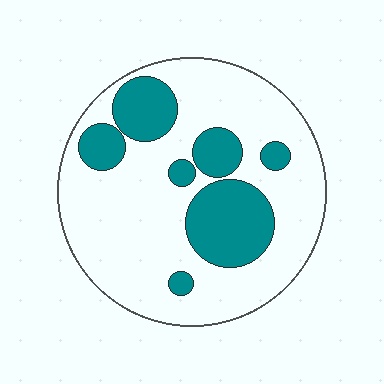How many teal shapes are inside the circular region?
7.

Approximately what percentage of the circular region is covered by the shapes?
Approximately 25%.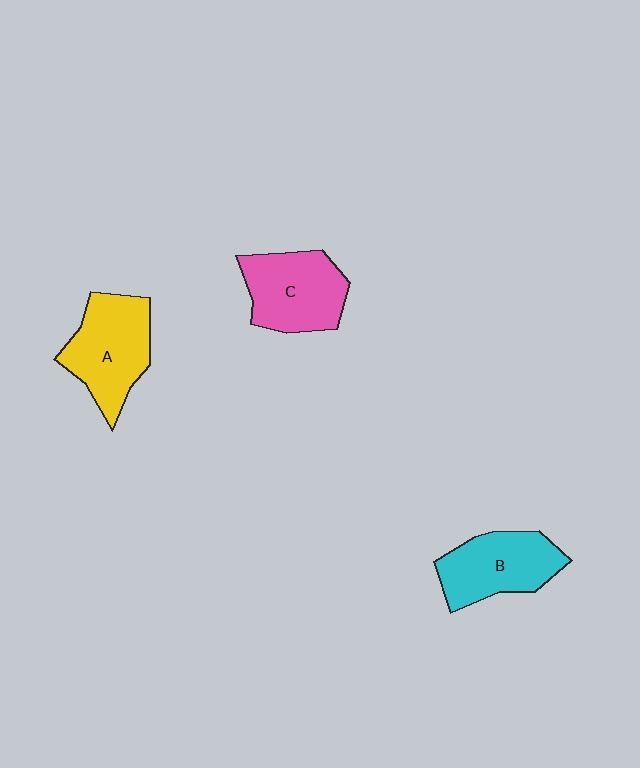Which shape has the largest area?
Shape A (yellow).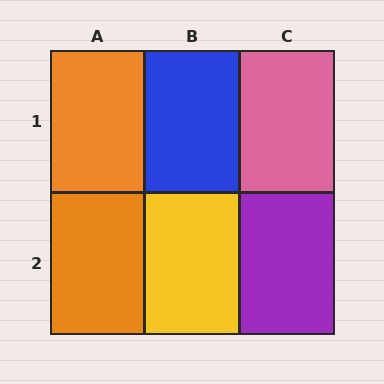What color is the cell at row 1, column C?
Pink.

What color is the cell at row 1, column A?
Orange.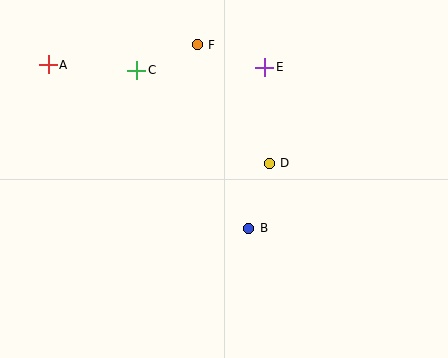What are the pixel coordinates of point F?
Point F is at (197, 45).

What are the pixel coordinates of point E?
Point E is at (265, 68).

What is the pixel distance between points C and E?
The distance between C and E is 128 pixels.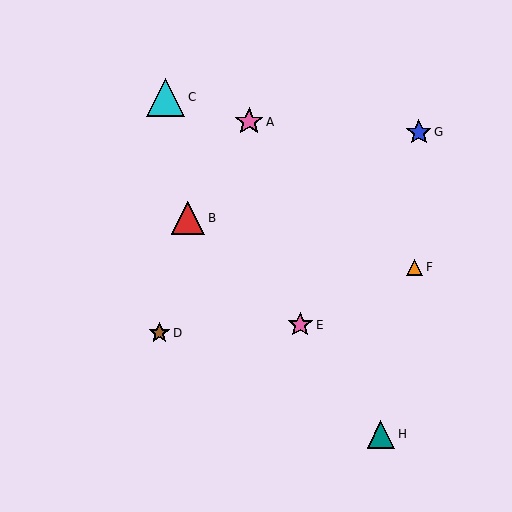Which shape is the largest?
The cyan triangle (labeled C) is the largest.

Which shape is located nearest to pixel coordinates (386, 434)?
The teal triangle (labeled H) at (381, 434) is nearest to that location.